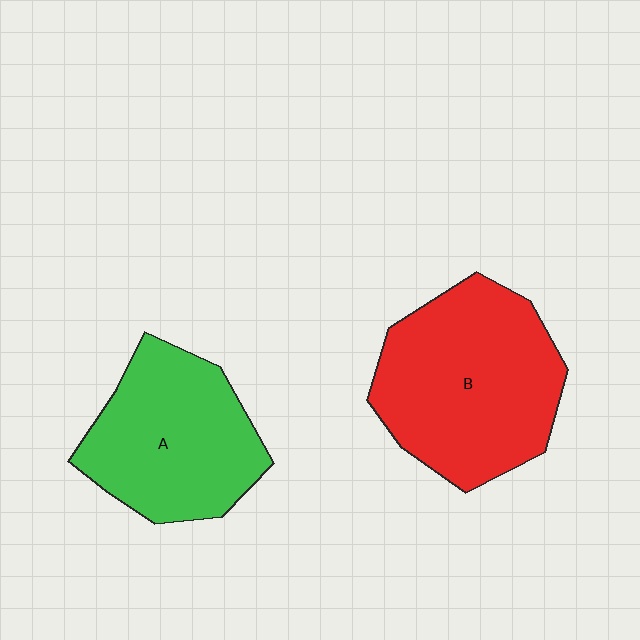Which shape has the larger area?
Shape B (red).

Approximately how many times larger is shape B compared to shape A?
Approximately 1.2 times.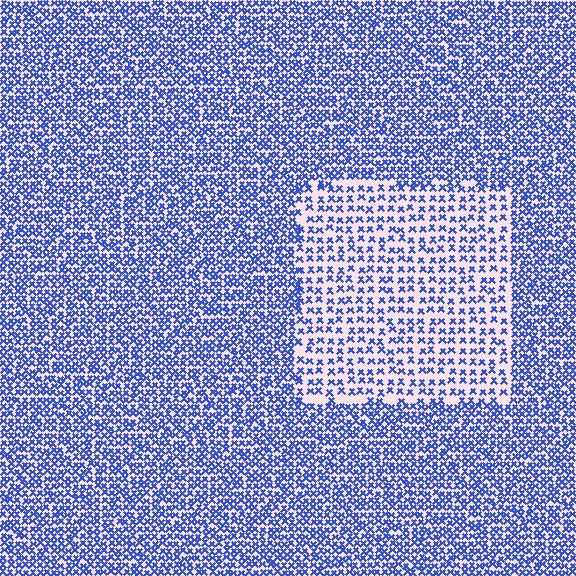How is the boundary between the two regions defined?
The boundary is defined by a change in element density (approximately 2.0x ratio). All elements are the same color, size, and shape.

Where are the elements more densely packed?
The elements are more densely packed outside the rectangle boundary.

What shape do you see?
I see a rectangle.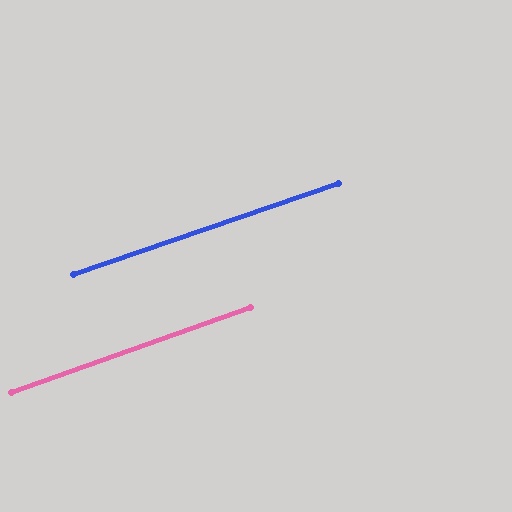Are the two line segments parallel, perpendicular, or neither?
Parallel — their directions differ by only 0.5°.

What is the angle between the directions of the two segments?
Approximately 1 degree.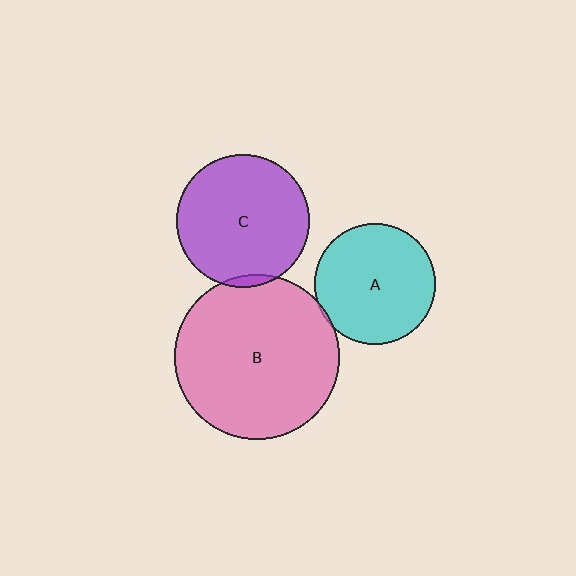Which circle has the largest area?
Circle B (pink).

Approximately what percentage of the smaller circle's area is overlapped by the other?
Approximately 5%.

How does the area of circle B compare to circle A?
Approximately 1.9 times.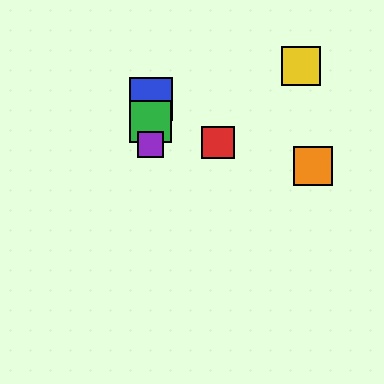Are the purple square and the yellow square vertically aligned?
No, the purple square is at x≈151 and the yellow square is at x≈301.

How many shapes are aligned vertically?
3 shapes (the blue square, the green square, the purple square) are aligned vertically.